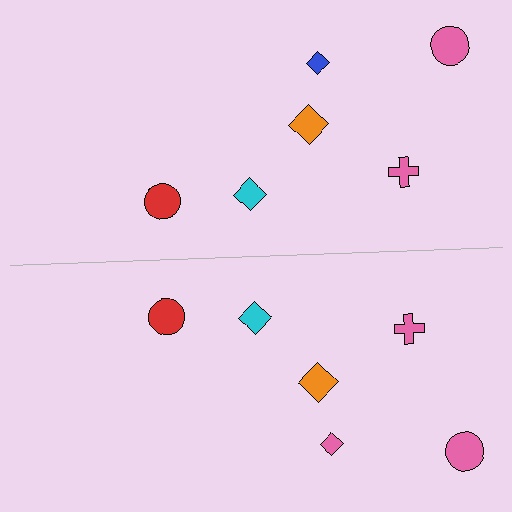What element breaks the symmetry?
The pink diamond on the bottom side breaks the symmetry — its mirror counterpart is blue.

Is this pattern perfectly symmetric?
No, the pattern is not perfectly symmetric. The pink diamond on the bottom side breaks the symmetry — its mirror counterpart is blue.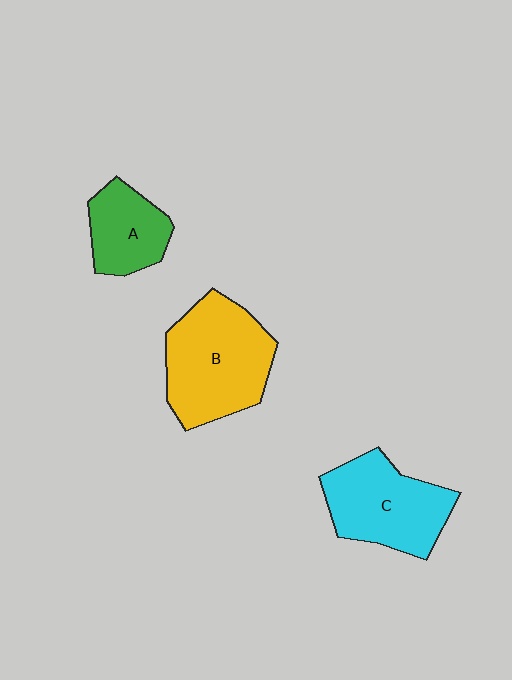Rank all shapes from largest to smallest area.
From largest to smallest: B (yellow), C (cyan), A (green).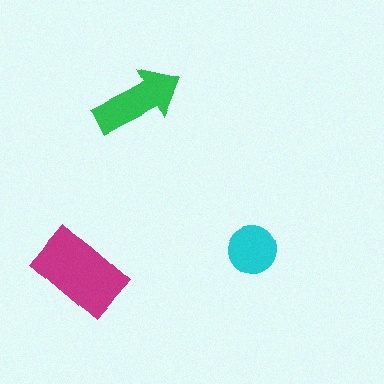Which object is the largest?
The magenta rectangle.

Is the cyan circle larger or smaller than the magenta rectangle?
Smaller.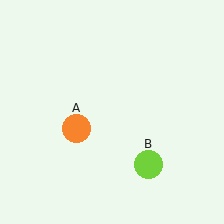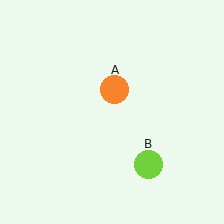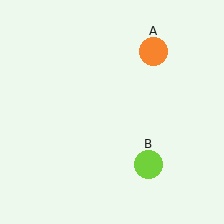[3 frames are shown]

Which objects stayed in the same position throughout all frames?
Lime circle (object B) remained stationary.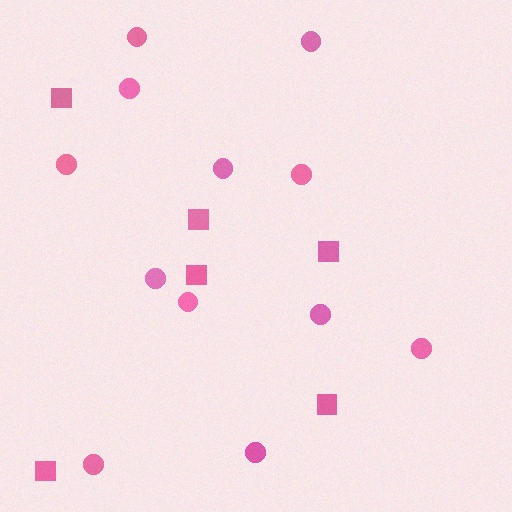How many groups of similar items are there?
There are 2 groups: one group of circles (12) and one group of squares (6).